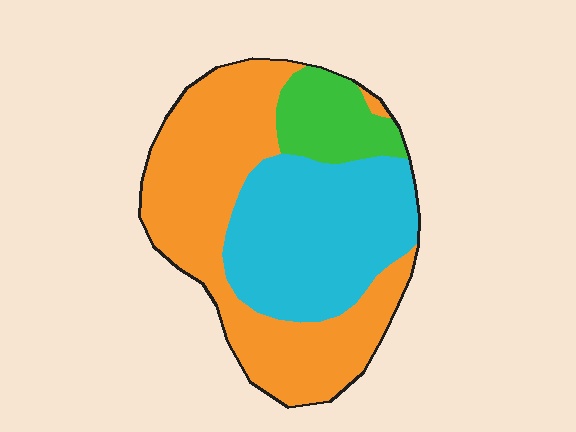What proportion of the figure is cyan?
Cyan takes up about three eighths (3/8) of the figure.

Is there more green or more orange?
Orange.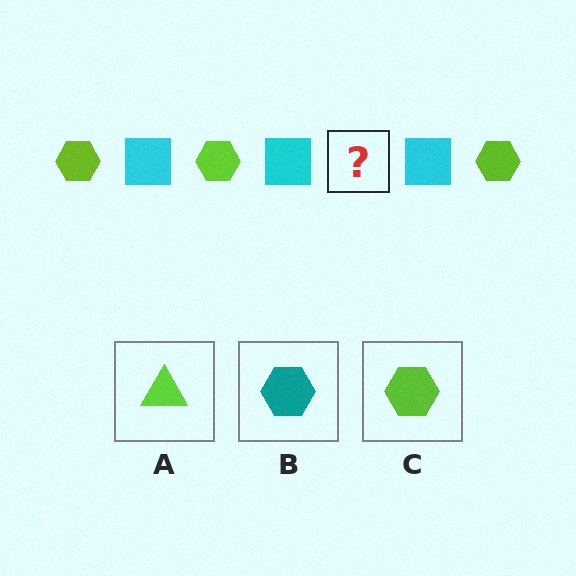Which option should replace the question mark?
Option C.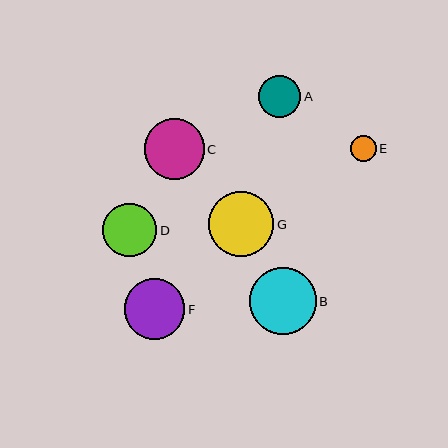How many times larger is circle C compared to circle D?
Circle C is approximately 1.1 times the size of circle D.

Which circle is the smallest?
Circle E is the smallest with a size of approximately 26 pixels.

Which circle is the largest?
Circle B is the largest with a size of approximately 67 pixels.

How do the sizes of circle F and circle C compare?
Circle F and circle C are approximately the same size.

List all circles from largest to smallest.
From largest to smallest: B, G, F, C, D, A, E.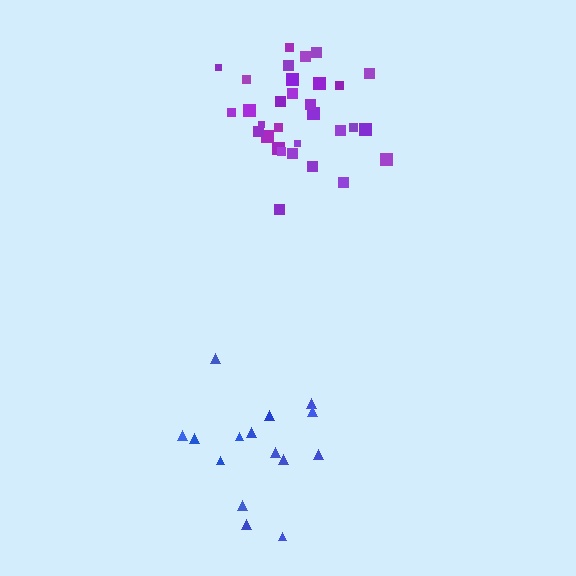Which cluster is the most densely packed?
Purple.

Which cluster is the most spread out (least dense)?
Blue.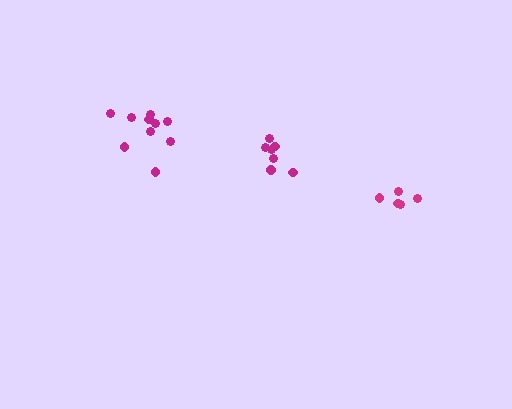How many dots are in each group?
Group 1: 5 dots, Group 2: 10 dots, Group 3: 7 dots (22 total).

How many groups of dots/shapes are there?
There are 3 groups.